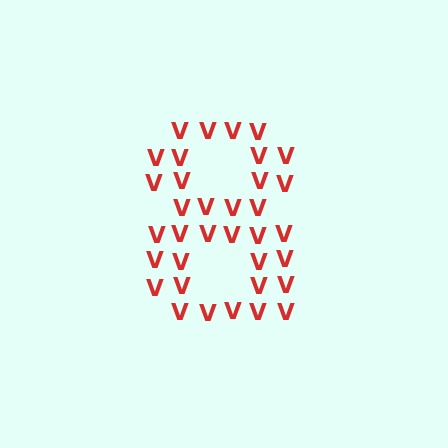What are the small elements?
The small elements are letter V's.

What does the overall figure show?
The overall figure shows the digit 8.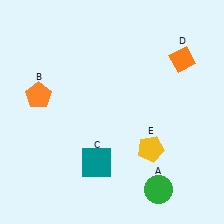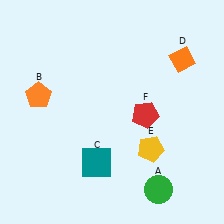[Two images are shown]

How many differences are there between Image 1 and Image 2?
There is 1 difference between the two images.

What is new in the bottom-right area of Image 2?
A red pentagon (F) was added in the bottom-right area of Image 2.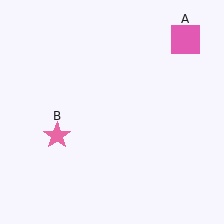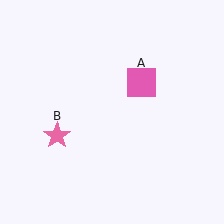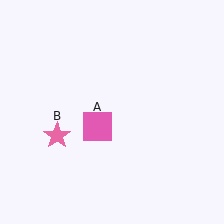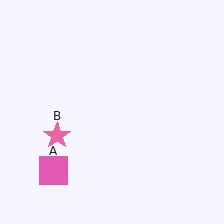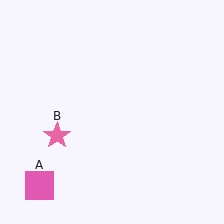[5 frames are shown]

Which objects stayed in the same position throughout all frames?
Pink star (object B) remained stationary.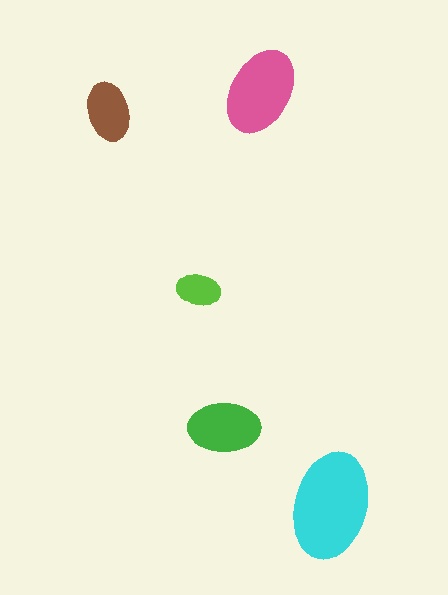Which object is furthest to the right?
The cyan ellipse is rightmost.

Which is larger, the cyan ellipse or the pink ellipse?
The cyan one.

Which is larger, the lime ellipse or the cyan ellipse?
The cyan one.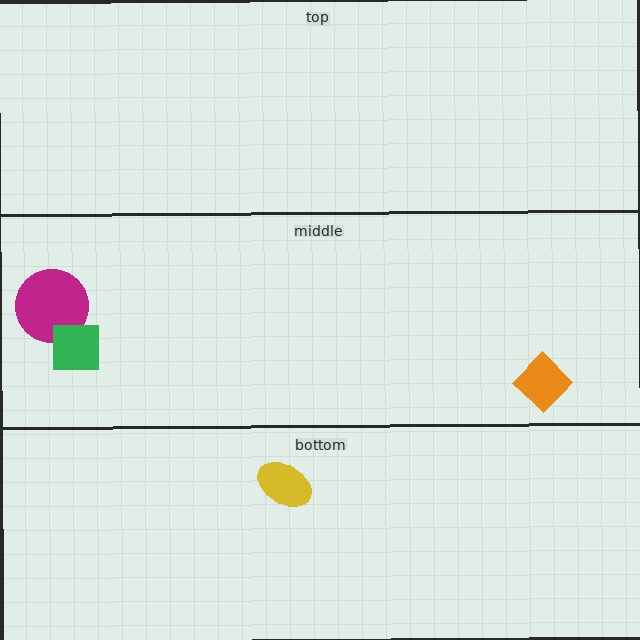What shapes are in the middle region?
The magenta circle, the orange diamond, the green square.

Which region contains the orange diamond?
The middle region.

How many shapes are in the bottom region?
1.